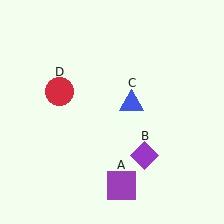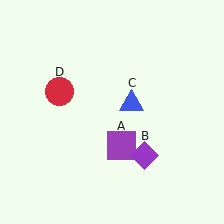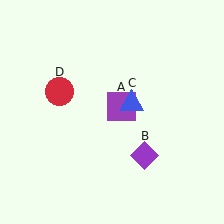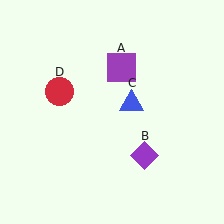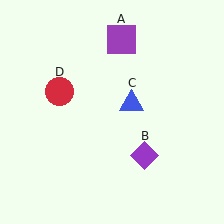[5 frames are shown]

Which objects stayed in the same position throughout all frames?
Purple diamond (object B) and blue triangle (object C) and red circle (object D) remained stationary.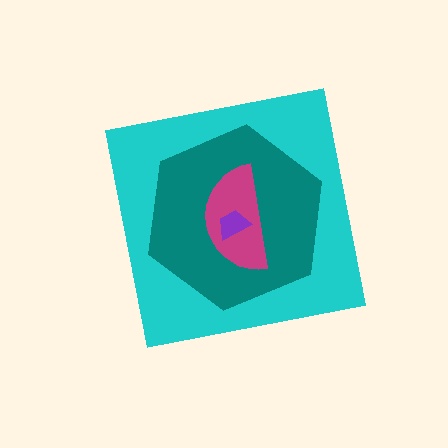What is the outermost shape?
The cyan square.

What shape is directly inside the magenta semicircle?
The purple trapezoid.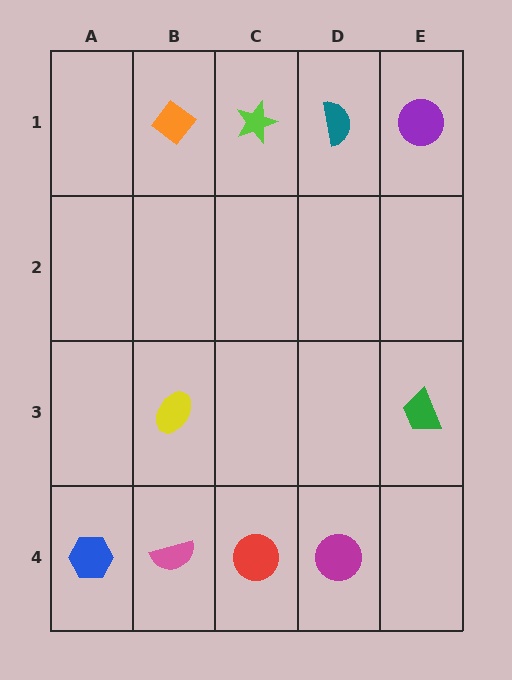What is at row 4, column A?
A blue hexagon.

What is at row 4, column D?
A magenta circle.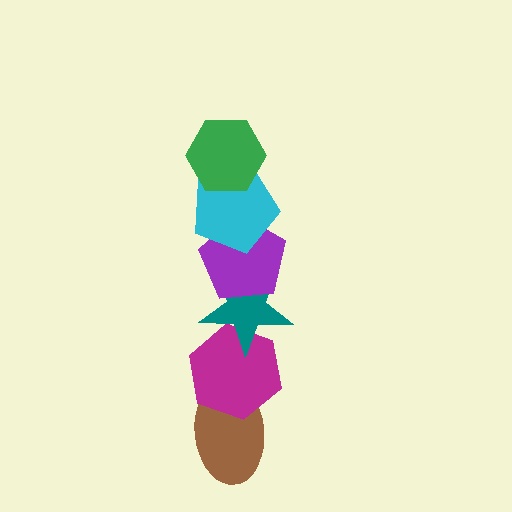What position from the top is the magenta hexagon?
The magenta hexagon is 5th from the top.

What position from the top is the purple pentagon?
The purple pentagon is 3rd from the top.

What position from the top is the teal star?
The teal star is 4th from the top.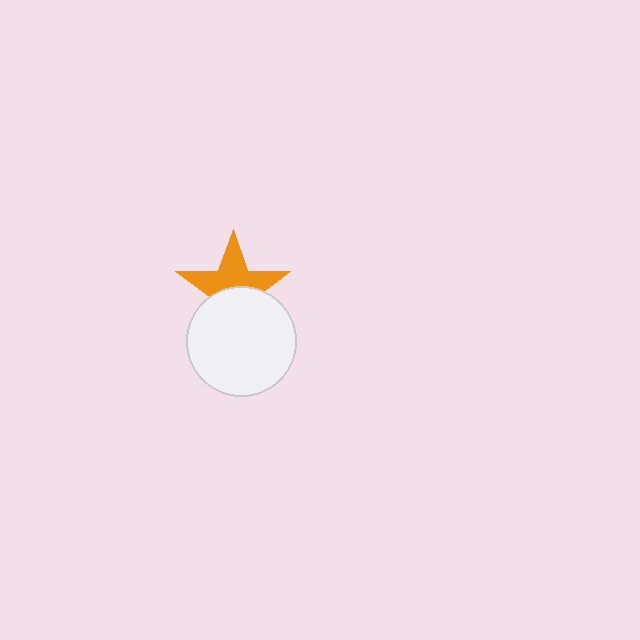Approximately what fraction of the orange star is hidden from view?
Roughly 48% of the orange star is hidden behind the white circle.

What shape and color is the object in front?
The object in front is a white circle.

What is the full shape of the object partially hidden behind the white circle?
The partially hidden object is an orange star.